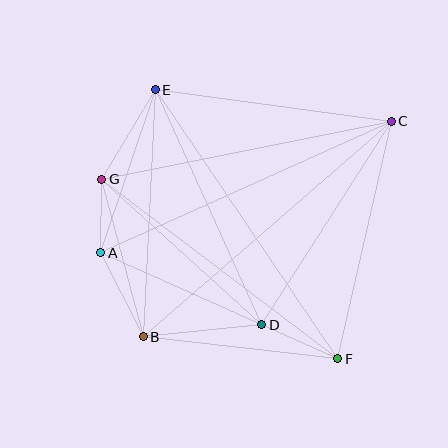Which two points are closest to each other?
Points A and G are closest to each other.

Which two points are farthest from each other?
Points B and C are farthest from each other.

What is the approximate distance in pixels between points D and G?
The distance between D and G is approximately 216 pixels.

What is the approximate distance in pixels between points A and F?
The distance between A and F is approximately 260 pixels.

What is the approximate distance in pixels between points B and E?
The distance between B and E is approximately 247 pixels.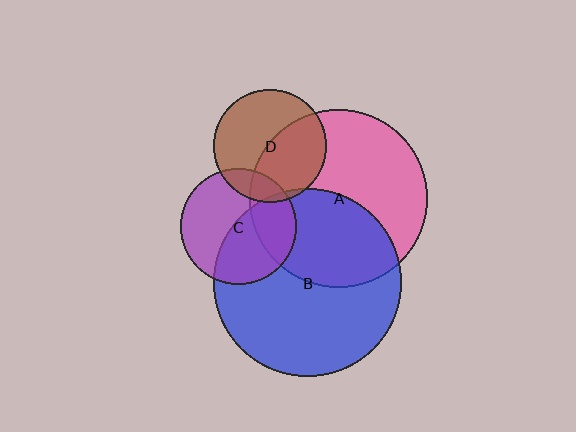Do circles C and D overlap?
Yes.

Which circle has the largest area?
Circle B (blue).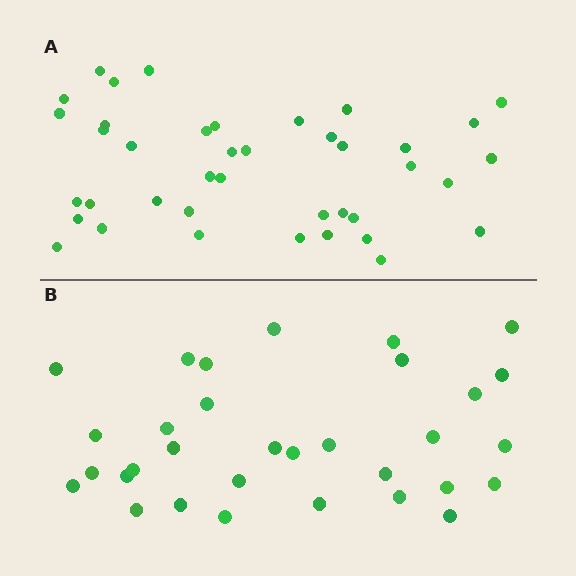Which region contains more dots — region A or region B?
Region A (the top region) has more dots.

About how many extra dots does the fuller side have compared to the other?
Region A has roughly 8 or so more dots than region B.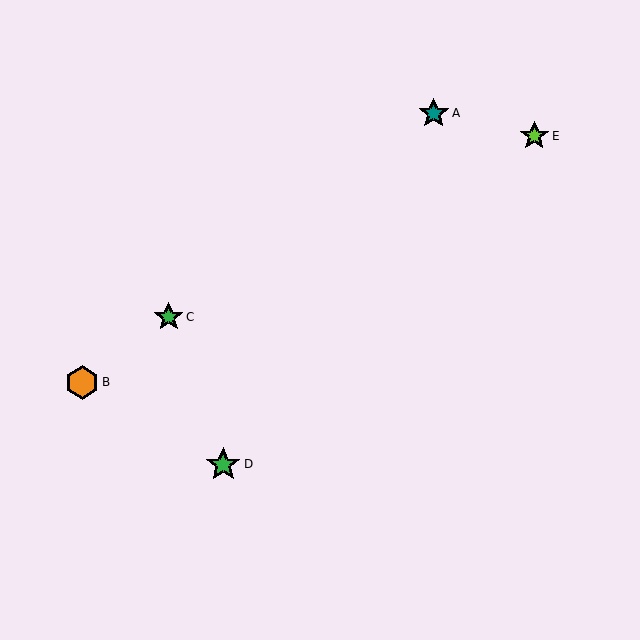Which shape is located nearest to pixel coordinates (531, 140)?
The lime star (labeled E) at (534, 136) is nearest to that location.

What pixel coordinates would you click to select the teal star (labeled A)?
Click at (434, 113) to select the teal star A.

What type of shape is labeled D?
Shape D is a green star.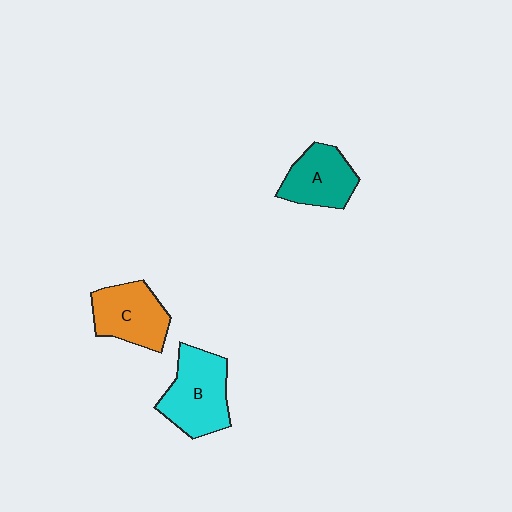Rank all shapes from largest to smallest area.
From largest to smallest: B (cyan), C (orange), A (teal).